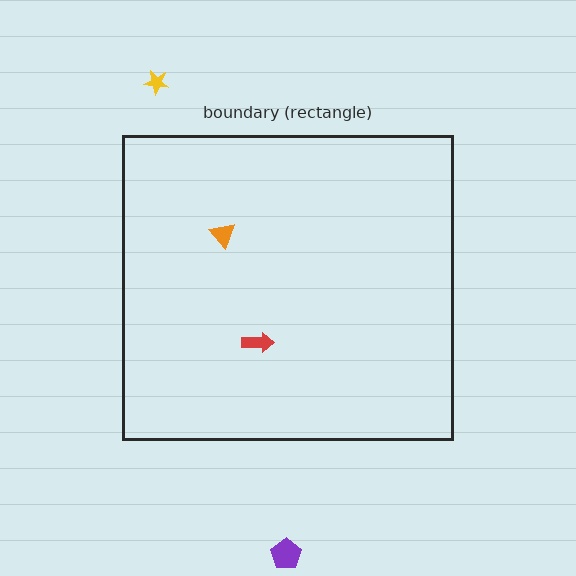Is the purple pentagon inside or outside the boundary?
Outside.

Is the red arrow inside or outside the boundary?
Inside.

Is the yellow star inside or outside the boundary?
Outside.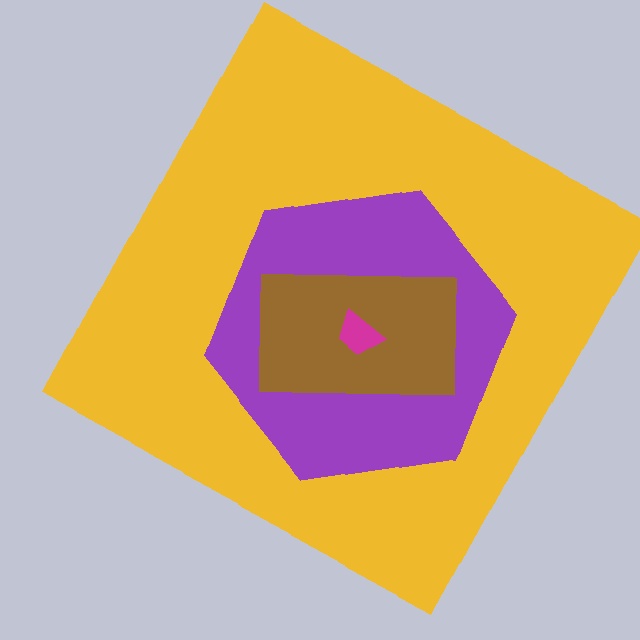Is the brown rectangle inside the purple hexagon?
Yes.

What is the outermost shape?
The yellow square.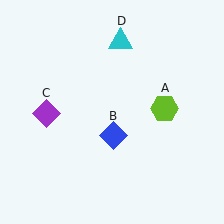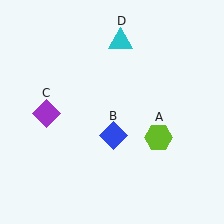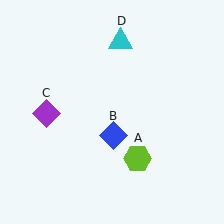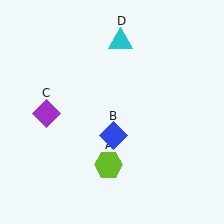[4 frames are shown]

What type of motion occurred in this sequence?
The lime hexagon (object A) rotated clockwise around the center of the scene.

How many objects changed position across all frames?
1 object changed position: lime hexagon (object A).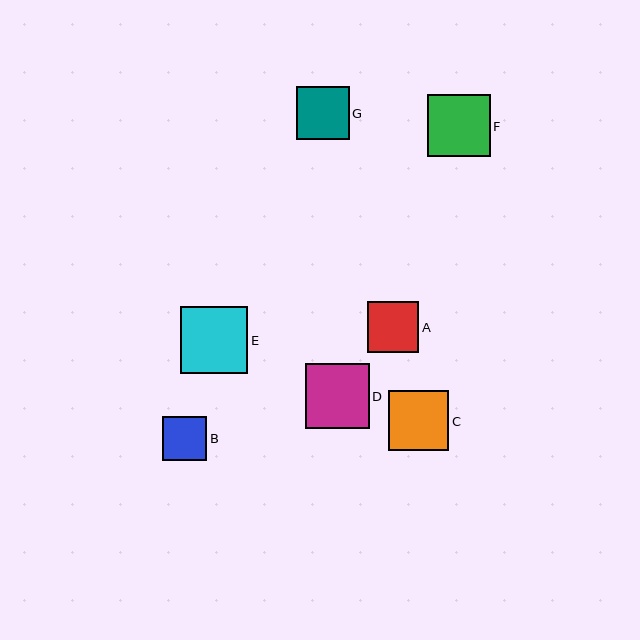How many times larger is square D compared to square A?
Square D is approximately 1.3 times the size of square A.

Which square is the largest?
Square E is the largest with a size of approximately 67 pixels.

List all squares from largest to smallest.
From largest to smallest: E, D, F, C, G, A, B.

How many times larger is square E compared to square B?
Square E is approximately 1.5 times the size of square B.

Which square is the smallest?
Square B is the smallest with a size of approximately 44 pixels.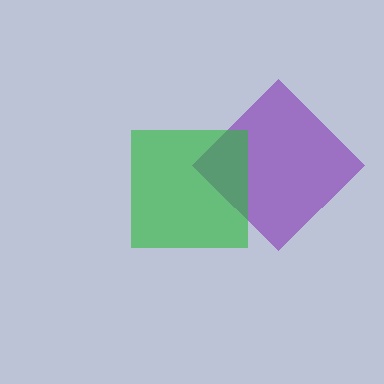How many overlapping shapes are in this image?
There are 2 overlapping shapes in the image.